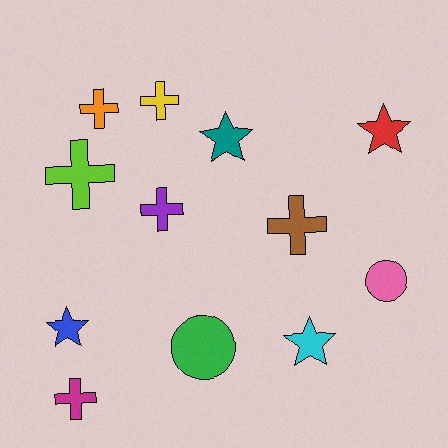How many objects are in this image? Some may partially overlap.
There are 12 objects.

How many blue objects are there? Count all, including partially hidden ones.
There is 1 blue object.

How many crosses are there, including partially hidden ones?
There are 6 crosses.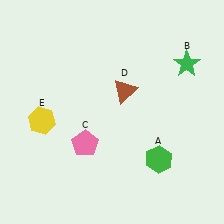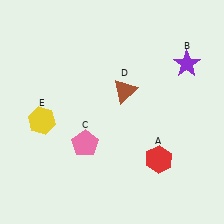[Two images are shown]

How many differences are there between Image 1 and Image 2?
There are 2 differences between the two images.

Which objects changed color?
A changed from green to red. B changed from green to purple.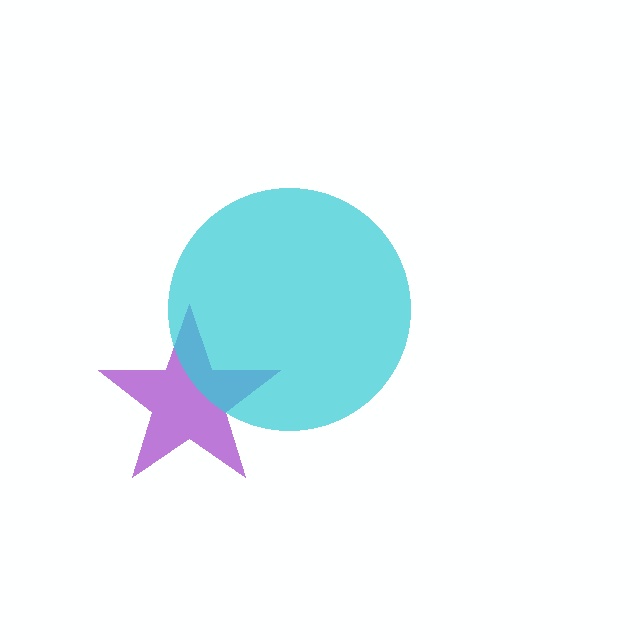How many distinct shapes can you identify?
There are 2 distinct shapes: a purple star, a cyan circle.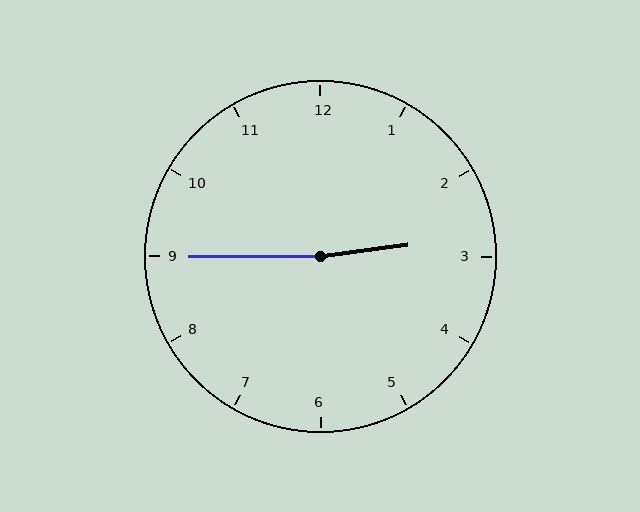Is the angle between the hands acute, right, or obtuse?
It is obtuse.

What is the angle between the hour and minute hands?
Approximately 172 degrees.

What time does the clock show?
2:45.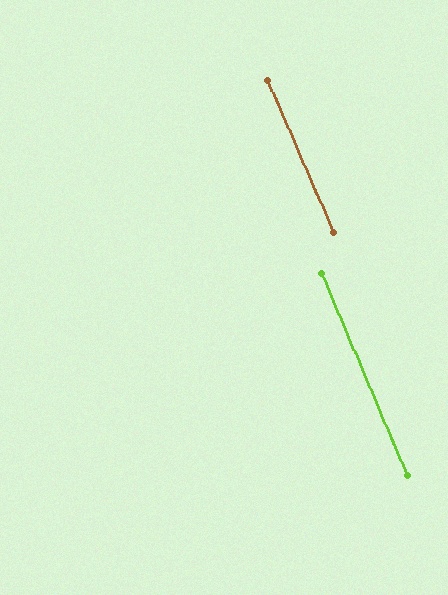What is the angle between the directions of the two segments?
Approximately 0 degrees.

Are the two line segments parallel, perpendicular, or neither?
Parallel — their directions differ by only 0.3°.